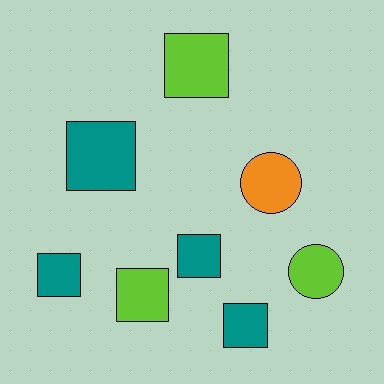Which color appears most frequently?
Teal, with 4 objects.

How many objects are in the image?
There are 8 objects.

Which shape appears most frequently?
Square, with 6 objects.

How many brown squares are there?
There are no brown squares.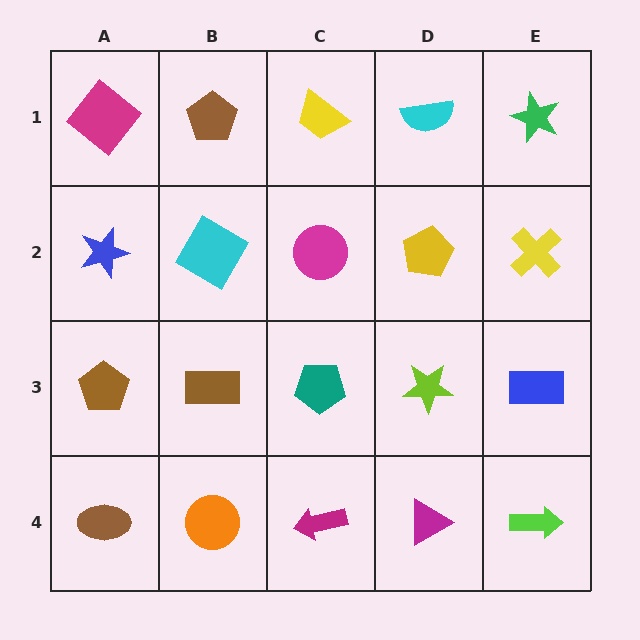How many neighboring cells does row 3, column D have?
4.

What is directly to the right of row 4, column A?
An orange circle.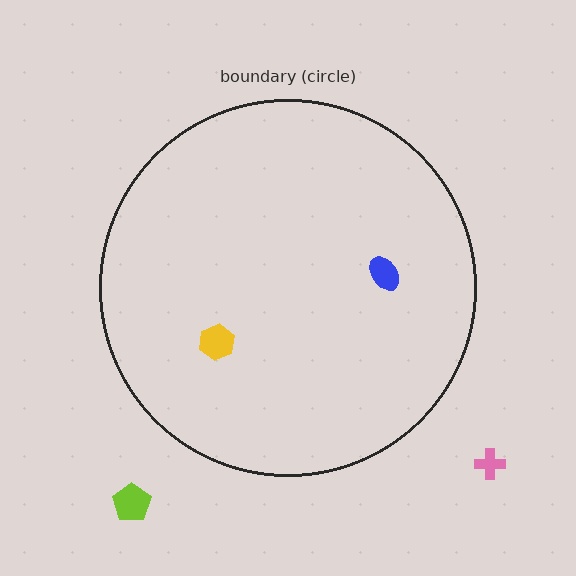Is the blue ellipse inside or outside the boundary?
Inside.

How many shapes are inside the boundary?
2 inside, 2 outside.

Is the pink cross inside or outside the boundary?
Outside.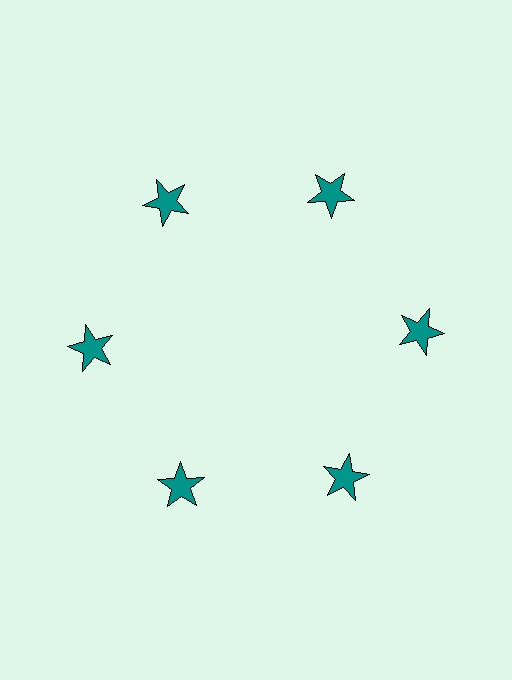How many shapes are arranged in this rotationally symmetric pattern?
There are 6 shapes, arranged in 6 groups of 1.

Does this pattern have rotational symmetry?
Yes, this pattern has 6-fold rotational symmetry. It looks the same after rotating 60 degrees around the center.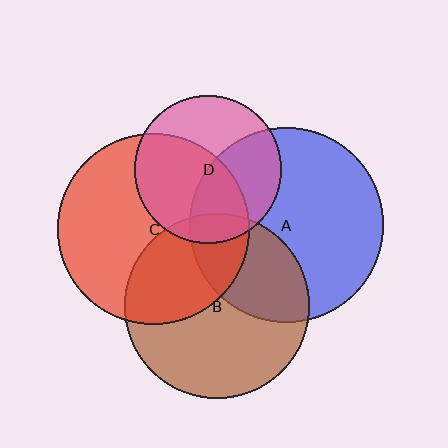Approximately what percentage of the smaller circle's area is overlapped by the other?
Approximately 45%.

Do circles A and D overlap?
Yes.